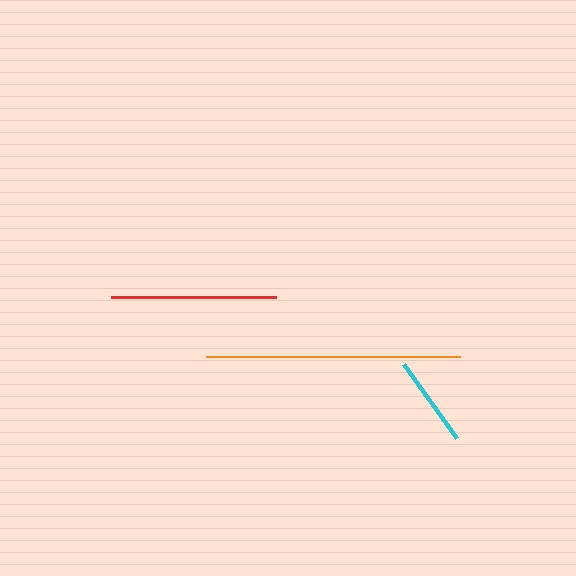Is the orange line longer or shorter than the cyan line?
The orange line is longer than the cyan line.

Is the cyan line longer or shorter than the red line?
The red line is longer than the cyan line.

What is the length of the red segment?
The red segment is approximately 164 pixels long.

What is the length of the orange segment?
The orange segment is approximately 254 pixels long.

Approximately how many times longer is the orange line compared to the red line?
The orange line is approximately 1.5 times the length of the red line.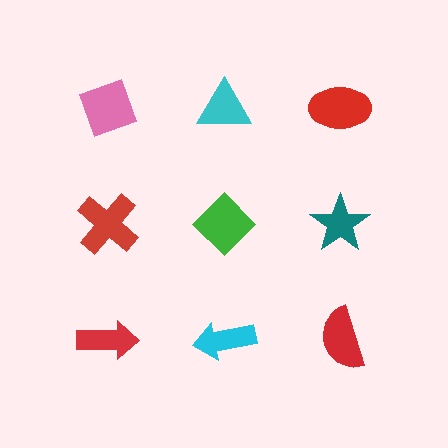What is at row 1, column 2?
A cyan triangle.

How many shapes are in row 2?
3 shapes.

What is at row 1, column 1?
A pink diamond.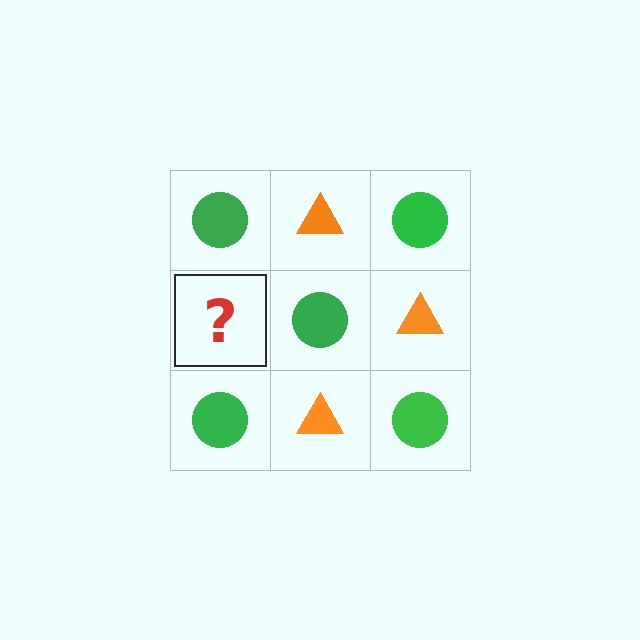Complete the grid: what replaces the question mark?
The question mark should be replaced with an orange triangle.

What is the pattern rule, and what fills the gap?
The rule is that it alternates green circle and orange triangle in a checkerboard pattern. The gap should be filled with an orange triangle.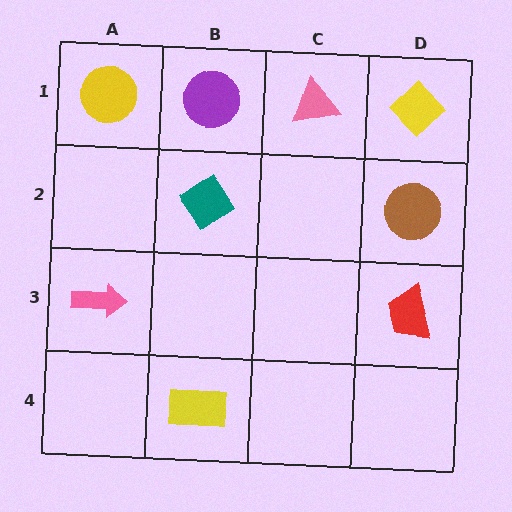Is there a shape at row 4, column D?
No, that cell is empty.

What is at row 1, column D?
A yellow diamond.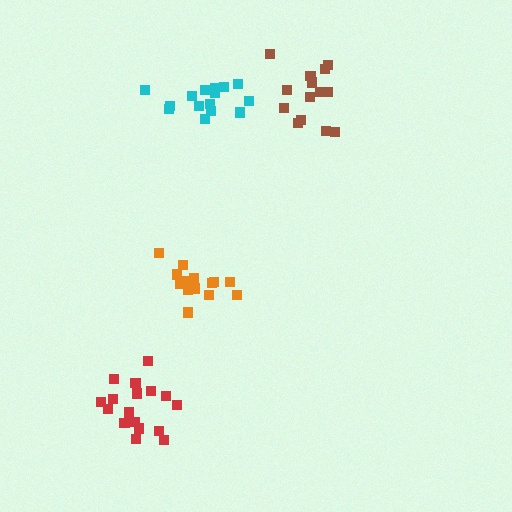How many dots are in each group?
Group 1: 15 dots, Group 2: 14 dots, Group 3: 18 dots, Group 4: 15 dots (62 total).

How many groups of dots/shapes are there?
There are 4 groups.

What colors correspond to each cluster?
The clusters are colored: orange, brown, red, cyan.